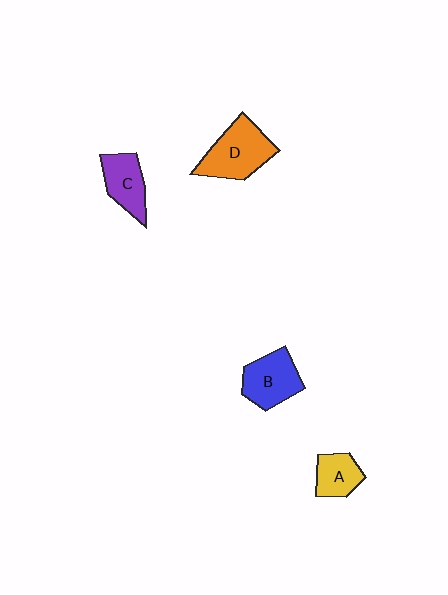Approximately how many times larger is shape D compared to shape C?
Approximately 1.5 times.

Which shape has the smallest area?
Shape A (yellow).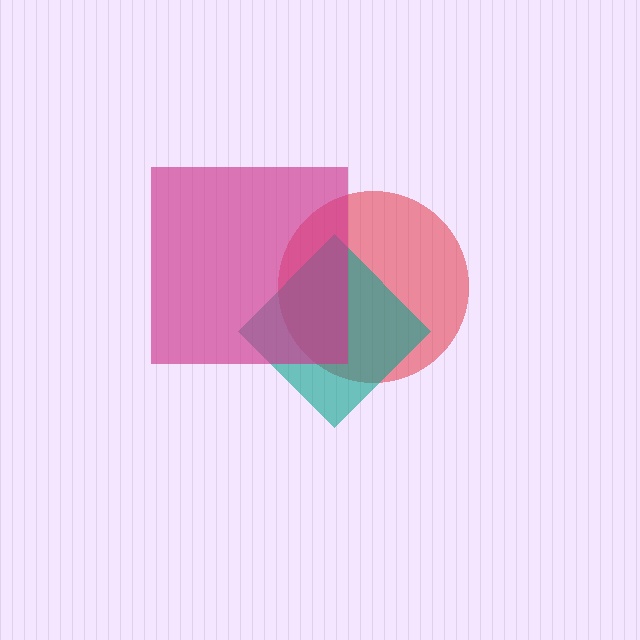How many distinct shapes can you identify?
There are 3 distinct shapes: a red circle, a teal diamond, a magenta square.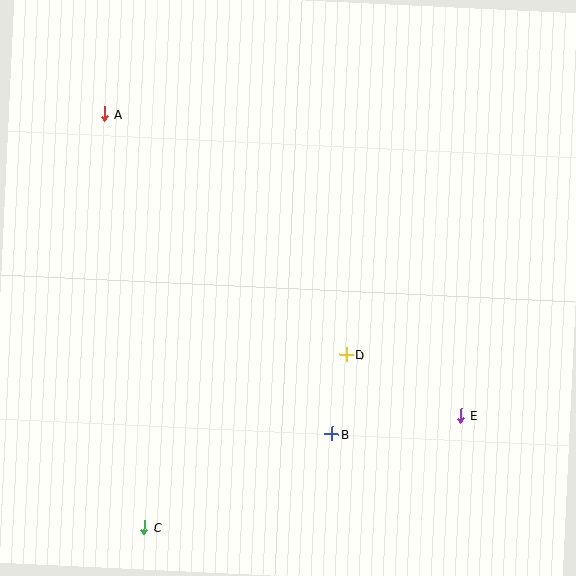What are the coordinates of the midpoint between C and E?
The midpoint between C and E is at (303, 471).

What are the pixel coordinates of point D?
Point D is at (346, 355).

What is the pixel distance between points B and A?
The distance between B and A is 392 pixels.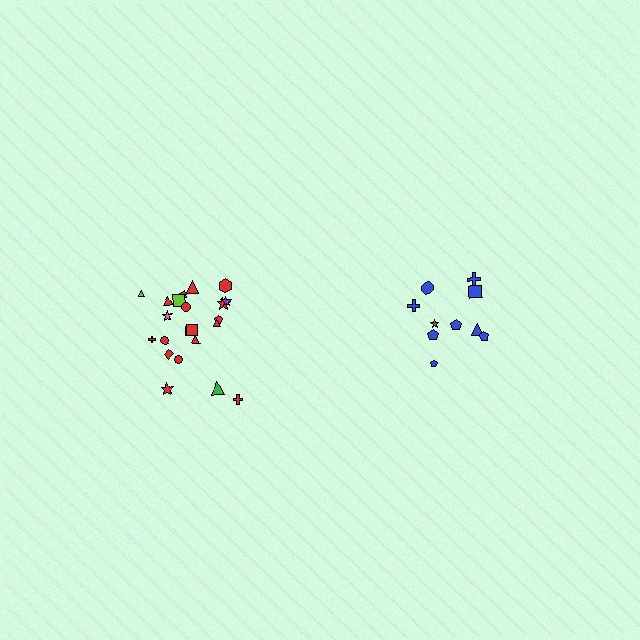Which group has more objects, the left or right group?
The left group.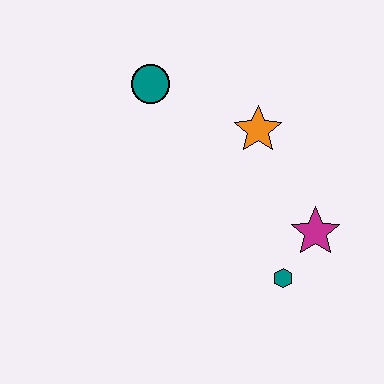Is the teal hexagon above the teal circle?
No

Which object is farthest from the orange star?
The teal hexagon is farthest from the orange star.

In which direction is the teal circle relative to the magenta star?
The teal circle is to the left of the magenta star.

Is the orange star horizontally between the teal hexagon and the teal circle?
Yes